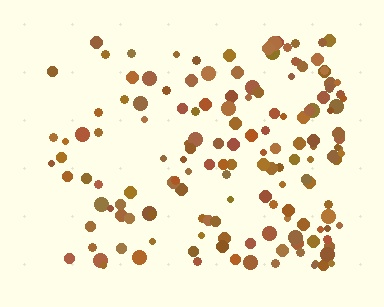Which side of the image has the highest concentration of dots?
The right.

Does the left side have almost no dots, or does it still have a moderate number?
Still a moderate number, just noticeably fewer than the right.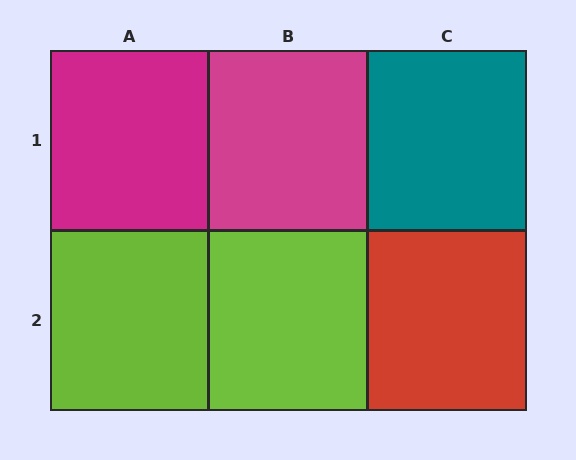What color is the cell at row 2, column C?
Red.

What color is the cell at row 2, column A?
Lime.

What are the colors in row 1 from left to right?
Magenta, magenta, teal.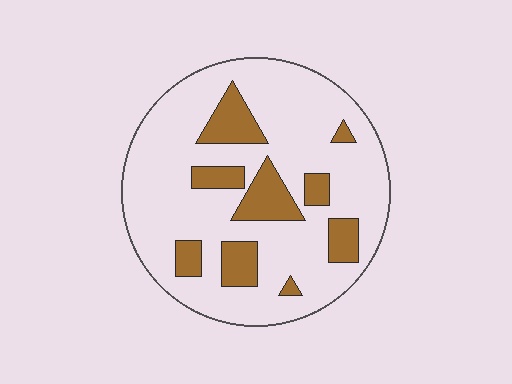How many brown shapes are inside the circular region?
9.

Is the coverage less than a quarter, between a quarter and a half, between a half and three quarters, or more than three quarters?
Less than a quarter.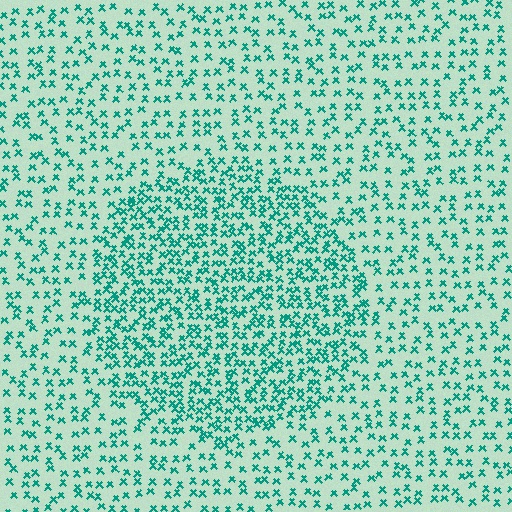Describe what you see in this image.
The image contains small teal elements arranged at two different densities. A circle-shaped region is visible where the elements are more densely packed than the surrounding area.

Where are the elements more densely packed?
The elements are more densely packed inside the circle boundary.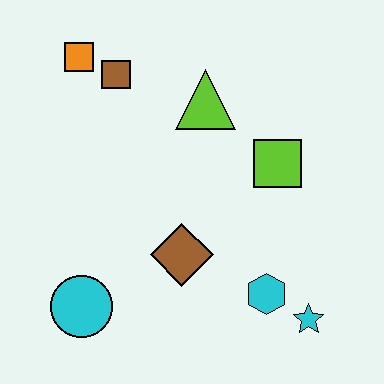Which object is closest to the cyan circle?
The brown diamond is closest to the cyan circle.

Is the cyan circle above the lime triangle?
No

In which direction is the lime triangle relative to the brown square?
The lime triangle is to the right of the brown square.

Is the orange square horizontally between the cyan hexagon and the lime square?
No